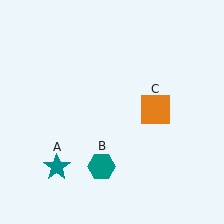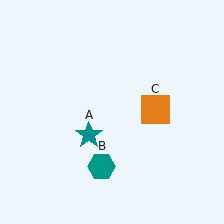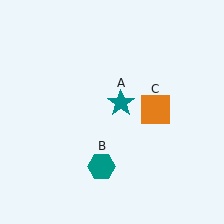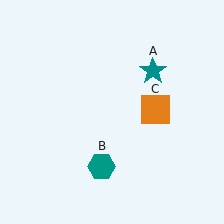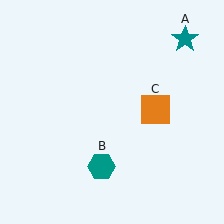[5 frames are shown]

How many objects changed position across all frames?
1 object changed position: teal star (object A).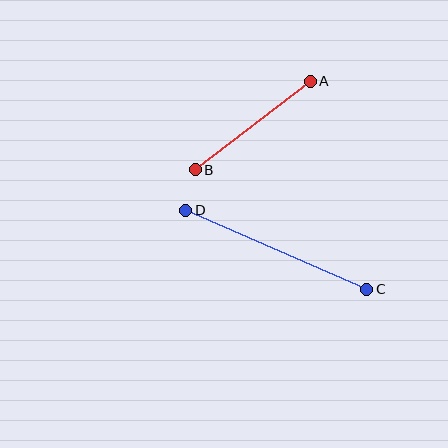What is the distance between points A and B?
The distance is approximately 145 pixels.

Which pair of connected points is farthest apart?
Points C and D are farthest apart.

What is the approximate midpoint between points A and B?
The midpoint is at approximately (253, 126) pixels.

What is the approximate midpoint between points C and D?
The midpoint is at approximately (276, 250) pixels.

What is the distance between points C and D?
The distance is approximately 197 pixels.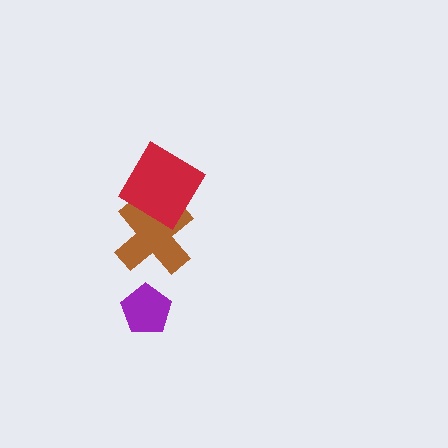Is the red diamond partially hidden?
No, no other shape covers it.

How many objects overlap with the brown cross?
1 object overlaps with the brown cross.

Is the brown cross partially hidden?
Yes, it is partially covered by another shape.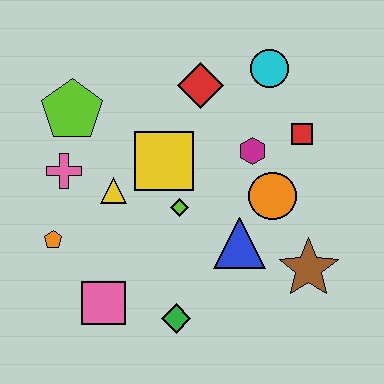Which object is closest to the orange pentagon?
The pink cross is closest to the orange pentagon.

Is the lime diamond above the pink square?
Yes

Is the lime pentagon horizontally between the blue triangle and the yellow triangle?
No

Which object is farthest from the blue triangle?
The lime pentagon is farthest from the blue triangle.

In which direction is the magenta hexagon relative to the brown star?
The magenta hexagon is above the brown star.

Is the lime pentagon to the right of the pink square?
No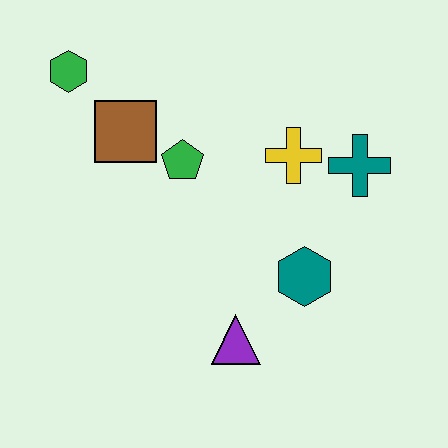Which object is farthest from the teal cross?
The green hexagon is farthest from the teal cross.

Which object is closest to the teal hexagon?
The purple triangle is closest to the teal hexagon.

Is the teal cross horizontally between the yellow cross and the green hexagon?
No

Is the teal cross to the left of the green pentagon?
No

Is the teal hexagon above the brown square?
No